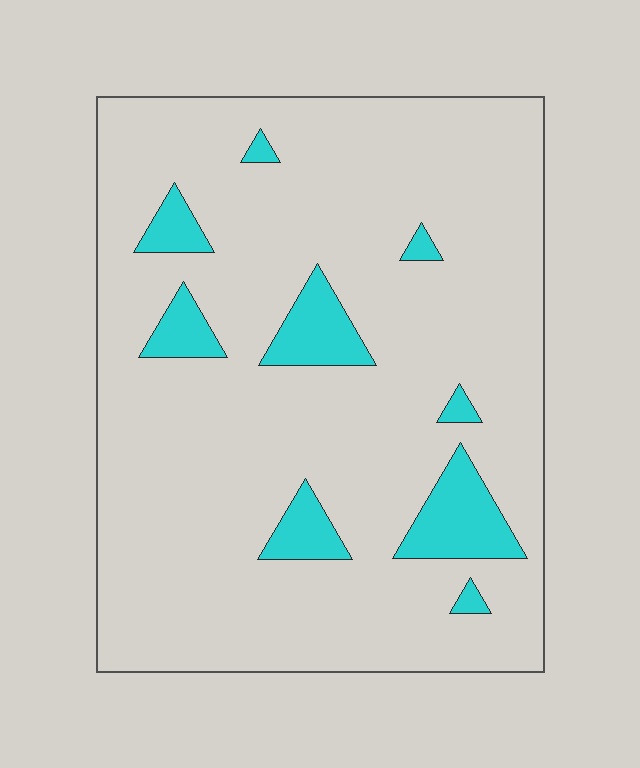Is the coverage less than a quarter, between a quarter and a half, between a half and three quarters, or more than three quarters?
Less than a quarter.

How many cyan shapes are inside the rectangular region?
9.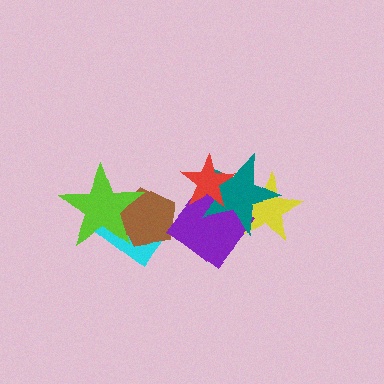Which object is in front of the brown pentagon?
The lime star is in front of the brown pentagon.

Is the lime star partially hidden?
No, no other shape covers it.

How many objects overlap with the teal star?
3 objects overlap with the teal star.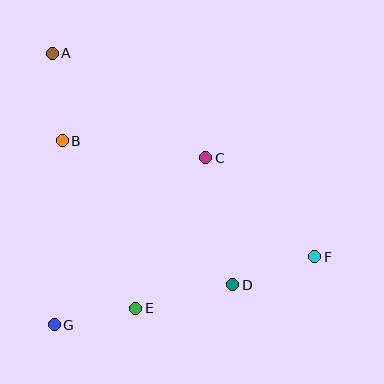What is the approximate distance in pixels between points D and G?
The distance between D and G is approximately 183 pixels.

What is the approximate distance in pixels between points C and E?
The distance between C and E is approximately 166 pixels.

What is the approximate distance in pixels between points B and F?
The distance between B and F is approximately 278 pixels.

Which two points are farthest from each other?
Points A and F are farthest from each other.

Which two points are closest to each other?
Points E and G are closest to each other.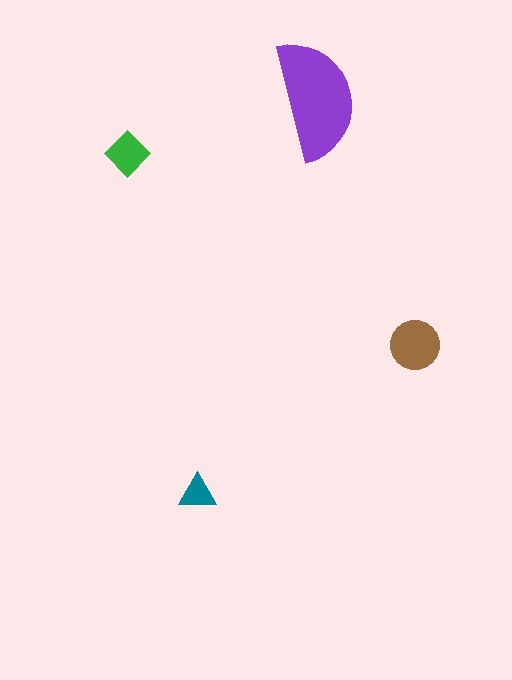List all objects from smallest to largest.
The teal triangle, the green diamond, the brown circle, the purple semicircle.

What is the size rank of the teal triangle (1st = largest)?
4th.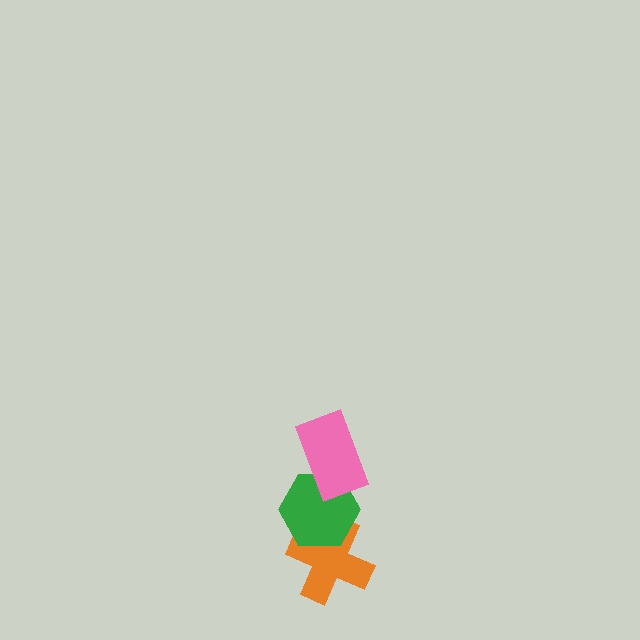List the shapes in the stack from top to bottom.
From top to bottom: the pink rectangle, the green hexagon, the orange cross.